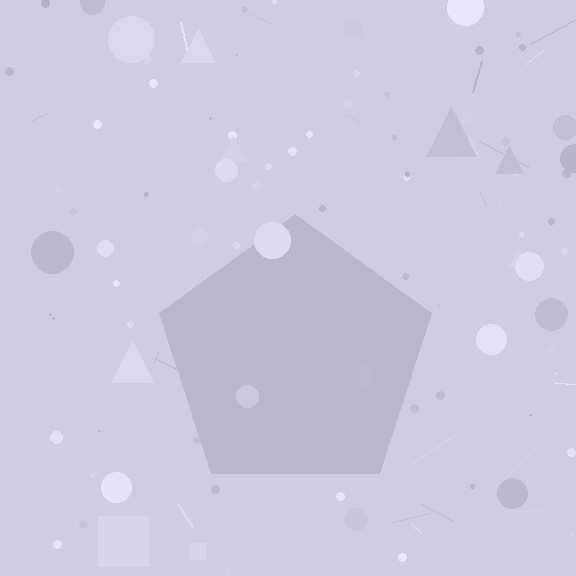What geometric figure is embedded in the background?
A pentagon is embedded in the background.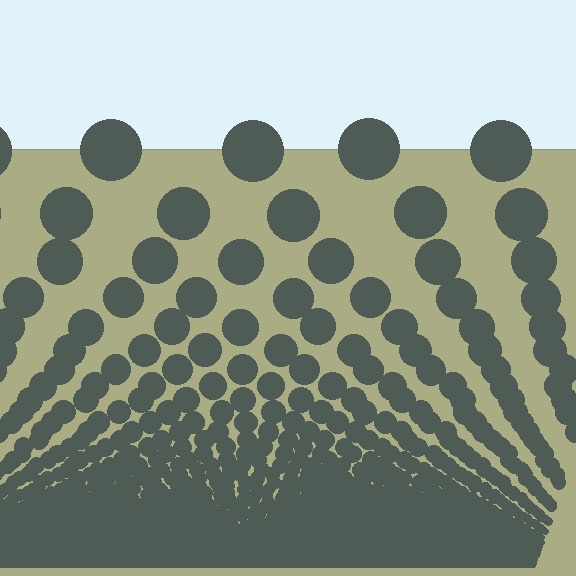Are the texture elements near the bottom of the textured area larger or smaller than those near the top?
Smaller. The gradient is inverted — elements near the bottom are smaller and denser.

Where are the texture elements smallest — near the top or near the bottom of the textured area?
Near the bottom.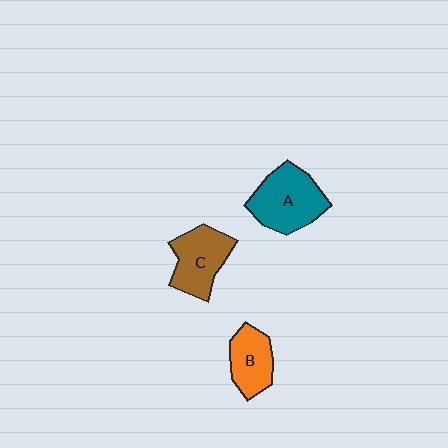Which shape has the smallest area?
Shape B (orange).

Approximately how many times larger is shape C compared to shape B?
Approximately 1.3 times.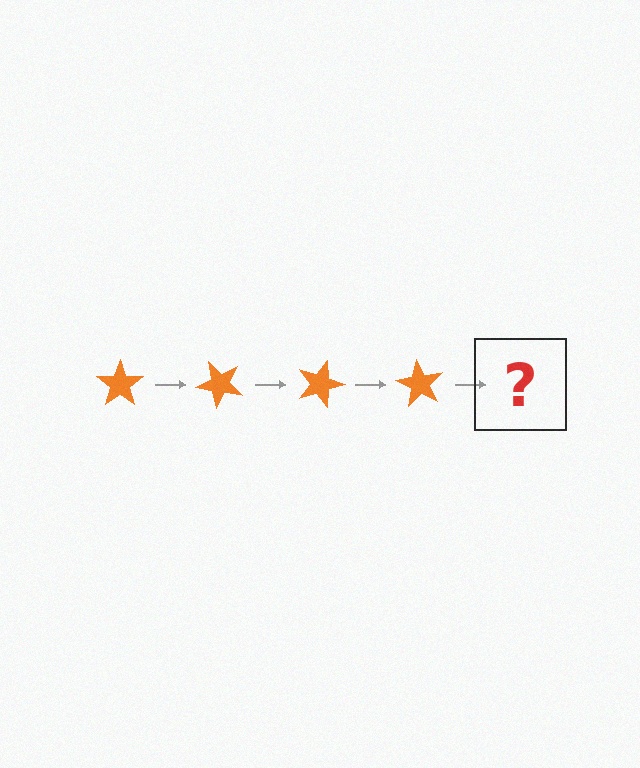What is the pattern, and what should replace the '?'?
The pattern is that the star rotates 45 degrees each step. The '?' should be an orange star rotated 180 degrees.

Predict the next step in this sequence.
The next step is an orange star rotated 180 degrees.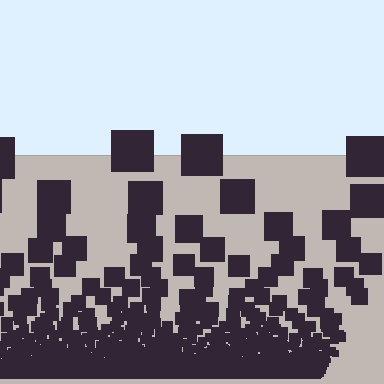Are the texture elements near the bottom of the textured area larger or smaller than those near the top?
Smaller. The gradient is inverted — elements near the bottom are smaller and denser.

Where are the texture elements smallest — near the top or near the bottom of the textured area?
Near the bottom.